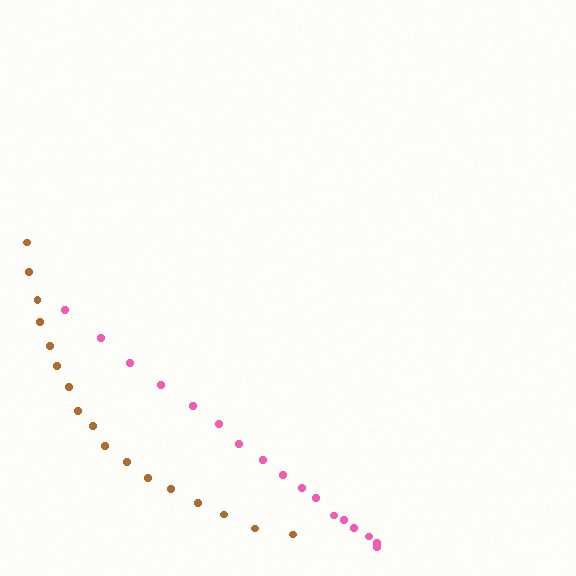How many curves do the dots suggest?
There are 2 distinct paths.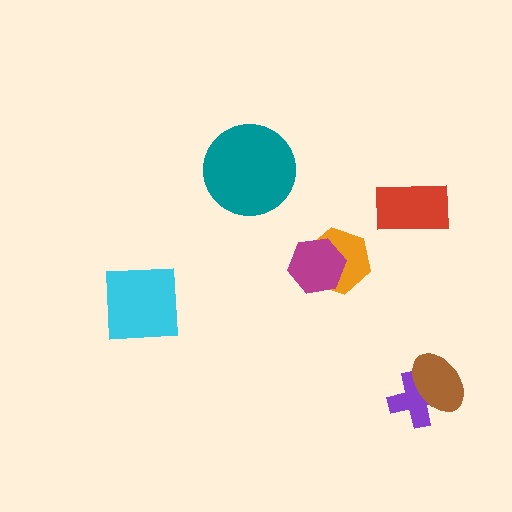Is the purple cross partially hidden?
Yes, it is partially covered by another shape.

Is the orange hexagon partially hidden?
Yes, it is partially covered by another shape.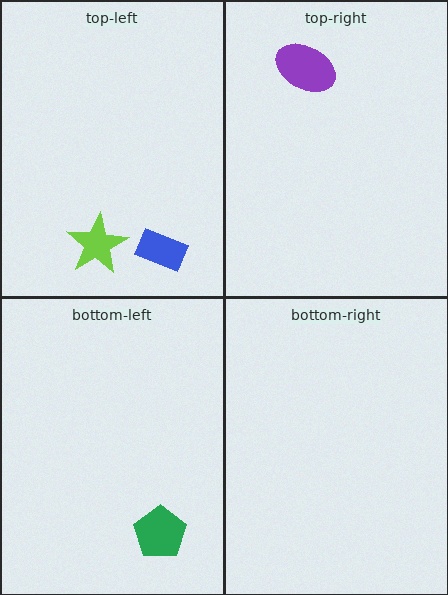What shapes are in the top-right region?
The purple ellipse.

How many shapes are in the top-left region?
2.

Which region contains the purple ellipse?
The top-right region.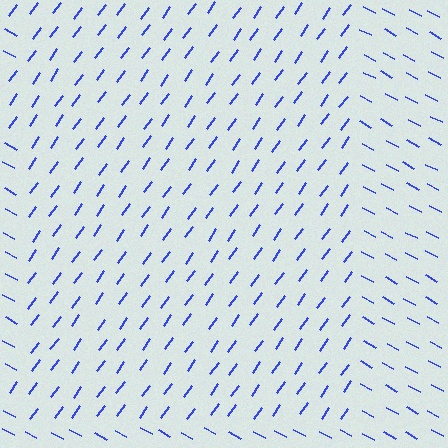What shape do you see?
I see a rectangle.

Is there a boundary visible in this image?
Yes, there is a texture boundary formed by a change in line orientation.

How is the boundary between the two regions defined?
The boundary is defined purely by a change in line orientation (approximately 83 degrees difference). All lines are the same color and thickness.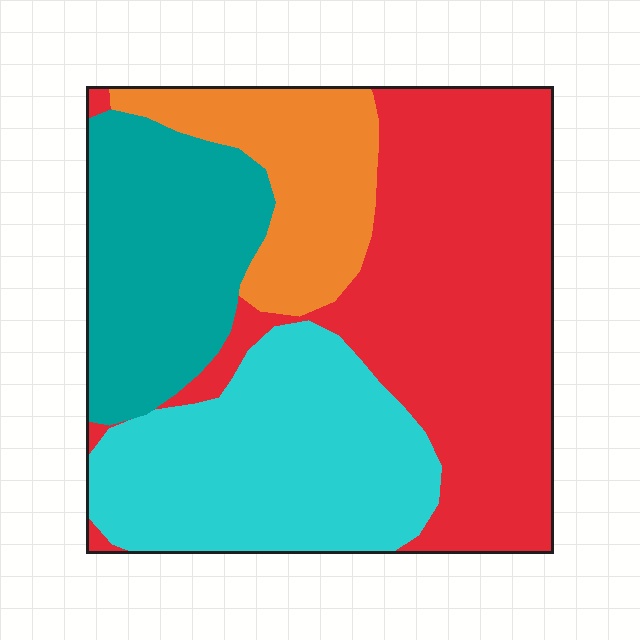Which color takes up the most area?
Red, at roughly 40%.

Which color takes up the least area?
Orange, at roughly 15%.